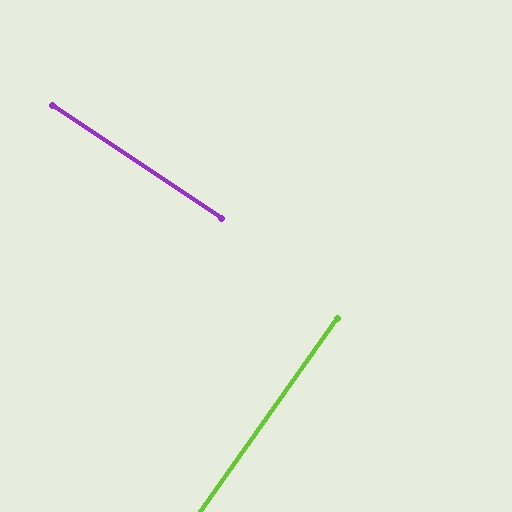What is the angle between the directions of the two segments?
Approximately 88 degrees.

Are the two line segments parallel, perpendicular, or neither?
Perpendicular — they meet at approximately 88°.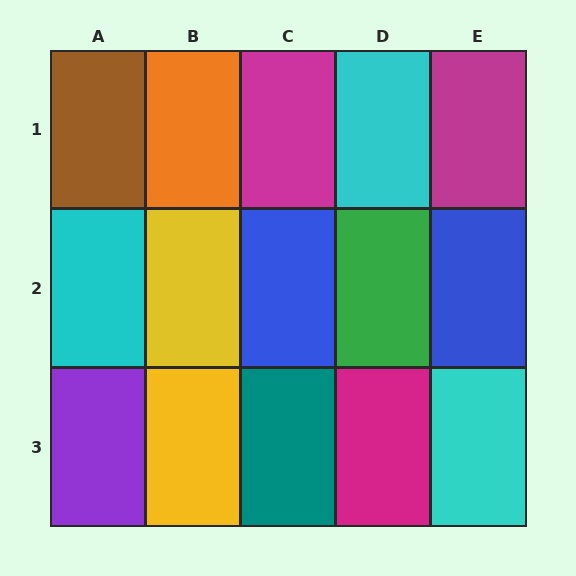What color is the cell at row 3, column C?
Teal.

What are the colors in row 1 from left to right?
Brown, orange, magenta, cyan, magenta.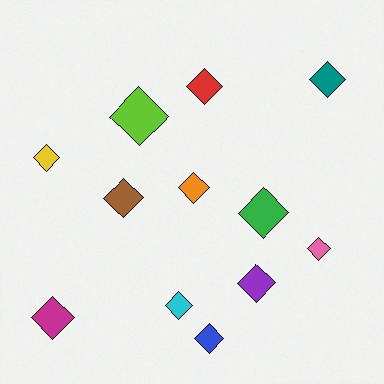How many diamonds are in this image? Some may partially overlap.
There are 12 diamonds.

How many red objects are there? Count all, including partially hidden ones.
There is 1 red object.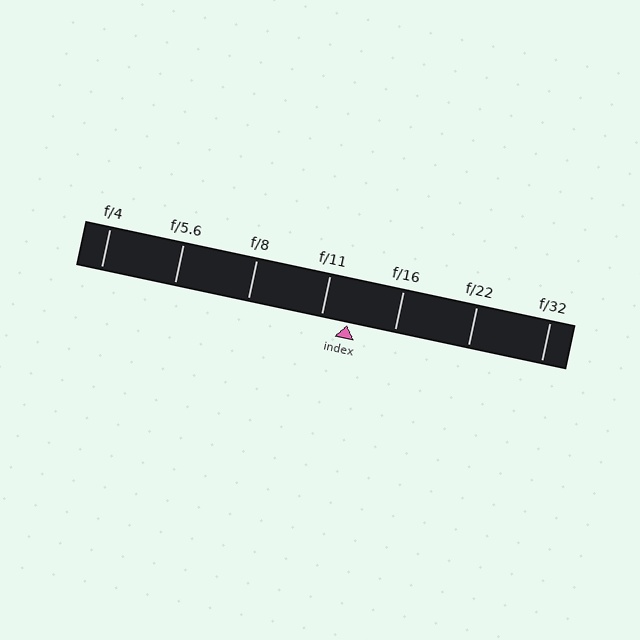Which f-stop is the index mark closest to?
The index mark is closest to f/11.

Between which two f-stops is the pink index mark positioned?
The index mark is between f/11 and f/16.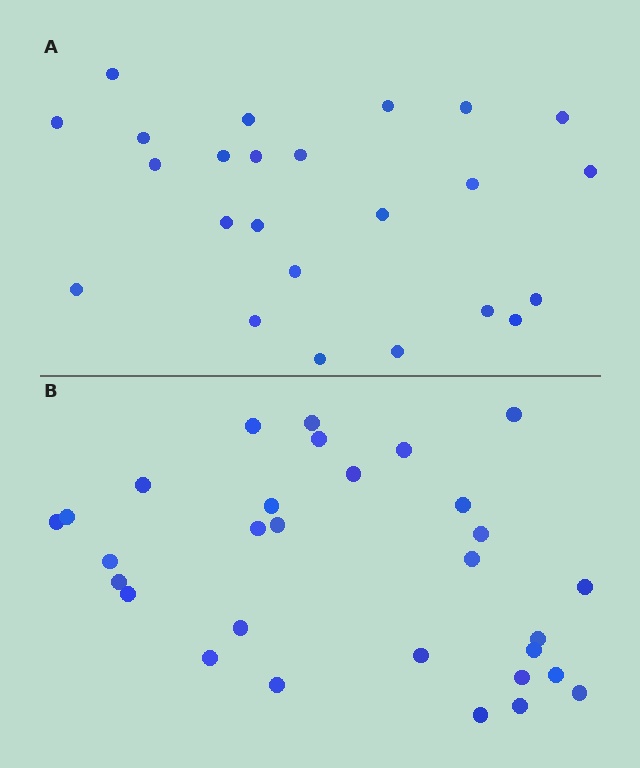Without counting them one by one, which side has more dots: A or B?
Region B (the bottom region) has more dots.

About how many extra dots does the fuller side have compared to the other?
Region B has about 6 more dots than region A.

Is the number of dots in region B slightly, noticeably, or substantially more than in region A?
Region B has noticeably more, but not dramatically so. The ratio is roughly 1.2 to 1.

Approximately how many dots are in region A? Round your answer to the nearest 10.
About 20 dots. (The exact count is 24, which rounds to 20.)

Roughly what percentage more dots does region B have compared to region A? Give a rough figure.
About 25% more.